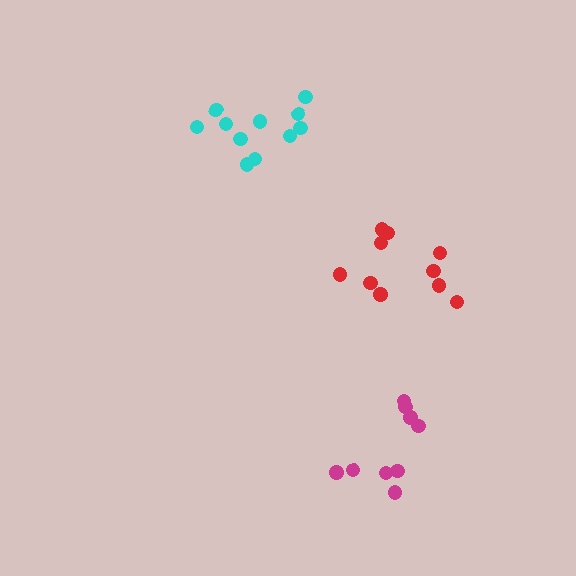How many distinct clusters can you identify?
There are 3 distinct clusters.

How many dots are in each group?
Group 1: 11 dots, Group 2: 10 dots, Group 3: 9 dots (30 total).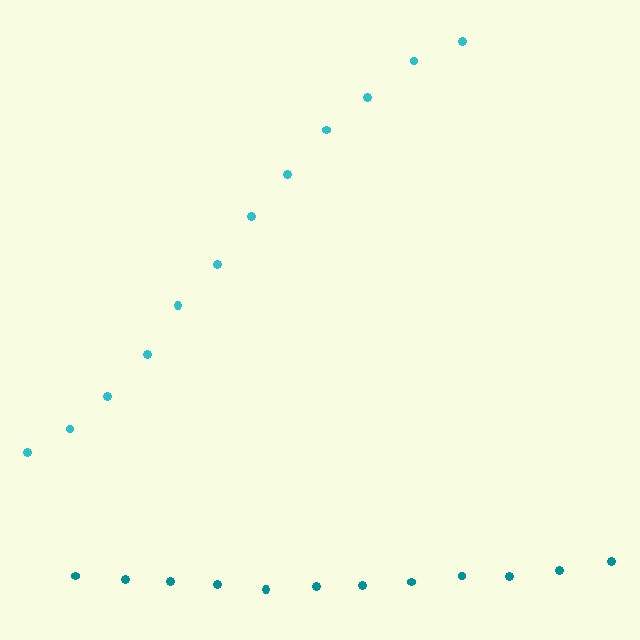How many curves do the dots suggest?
There are 2 distinct paths.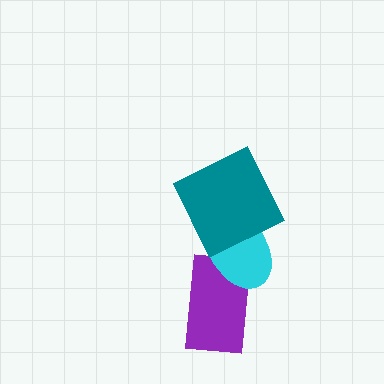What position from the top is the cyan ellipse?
The cyan ellipse is 2nd from the top.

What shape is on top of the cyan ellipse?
The teal square is on top of the cyan ellipse.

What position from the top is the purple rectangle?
The purple rectangle is 3rd from the top.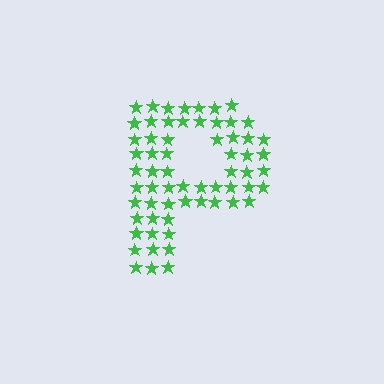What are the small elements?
The small elements are stars.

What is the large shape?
The large shape is the letter P.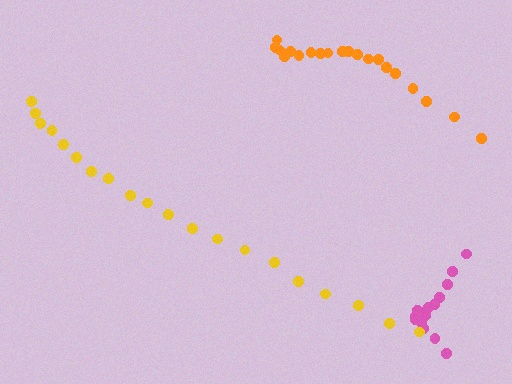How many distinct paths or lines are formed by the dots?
There are 3 distinct paths.